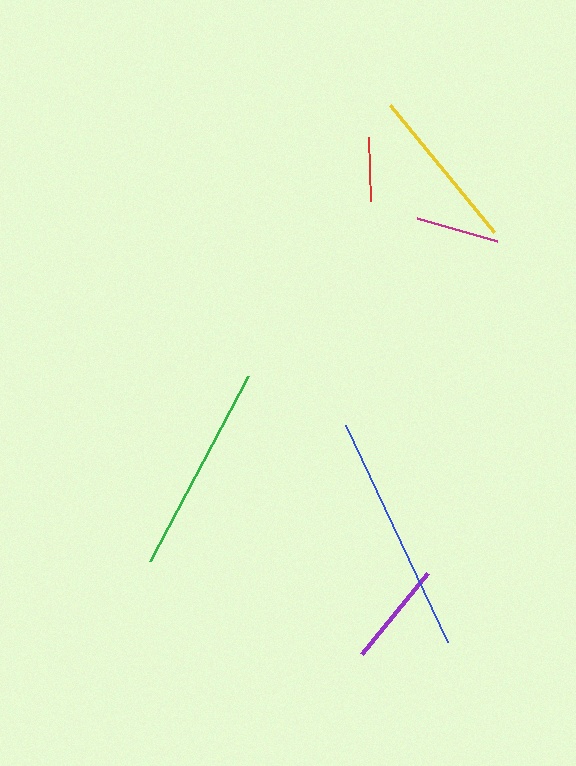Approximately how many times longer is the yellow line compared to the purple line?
The yellow line is approximately 1.6 times the length of the purple line.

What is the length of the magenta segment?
The magenta segment is approximately 84 pixels long.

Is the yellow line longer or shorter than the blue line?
The blue line is longer than the yellow line.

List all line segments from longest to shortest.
From longest to shortest: blue, green, yellow, purple, magenta, red.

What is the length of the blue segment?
The blue segment is approximately 240 pixels long.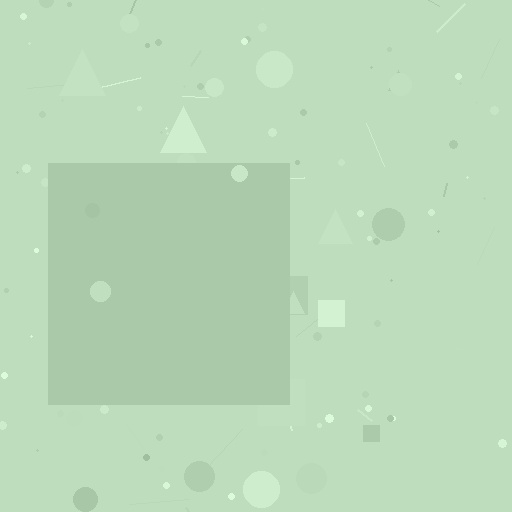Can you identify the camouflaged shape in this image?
The camouflaged shape is a square.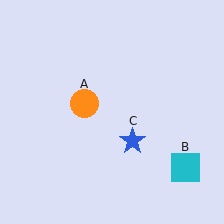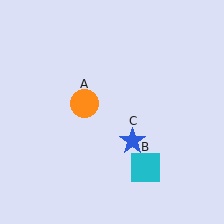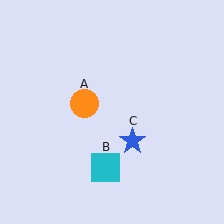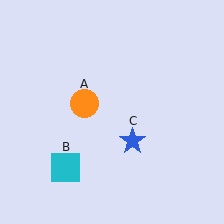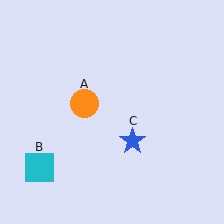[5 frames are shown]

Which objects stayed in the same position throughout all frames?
Orange circle (object A) and blue star (object C) remained stationary.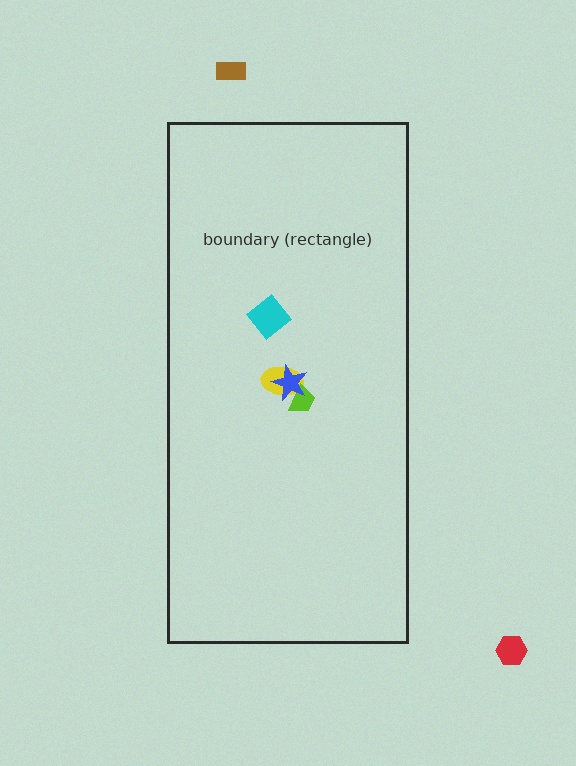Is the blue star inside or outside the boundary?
Inside.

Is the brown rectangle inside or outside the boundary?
Outside.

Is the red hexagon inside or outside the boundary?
Outside.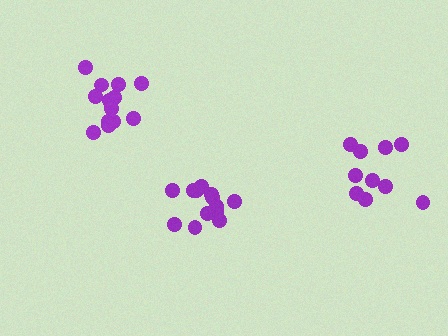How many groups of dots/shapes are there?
There are 3 groups.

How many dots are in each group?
Group 1: 10 dots, Group 2: 13 dots, Group 3: 13 dots (36 total).